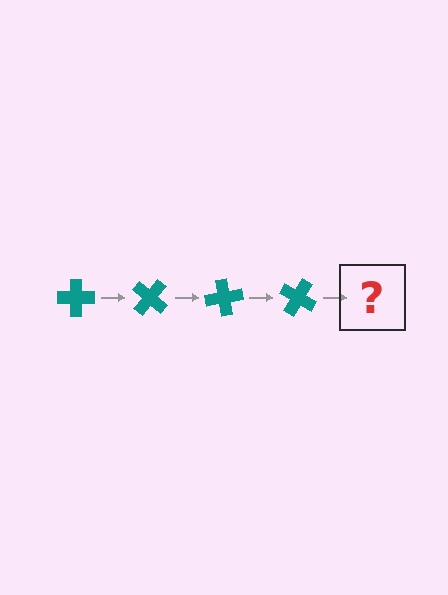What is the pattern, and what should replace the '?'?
The pattern is that the cross rotates 40 degrees each step. The '?' should be a teal cross rotated 160 degrees.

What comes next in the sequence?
The next element should be a teal cross rotated 160 degrees.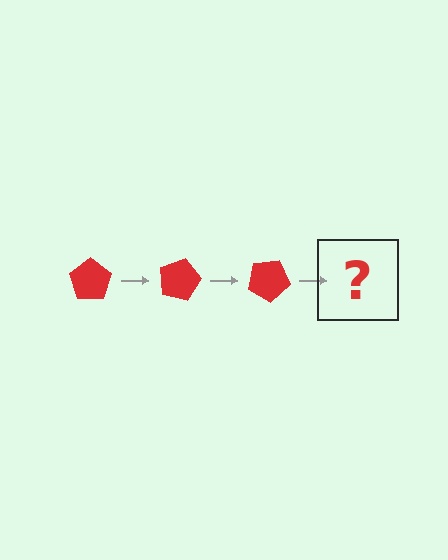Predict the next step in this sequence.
The next step is a red pentagon rotated 45 degrees.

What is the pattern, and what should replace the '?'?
The pattern is that the pentagon rotates 15 degrees each step. The '?' should be a red pentagon rotated 45 degrees.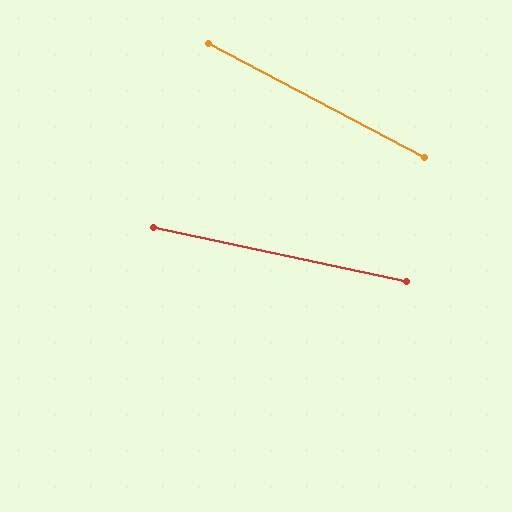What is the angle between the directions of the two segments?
Approximately 16 degrees.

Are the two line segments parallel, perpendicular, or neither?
Neither parallel nor perpendicular — they differ by about 16°.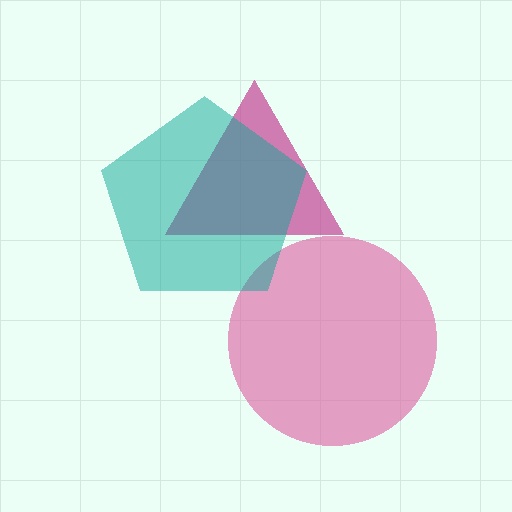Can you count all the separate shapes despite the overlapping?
Yes, there are 3 separate shapes.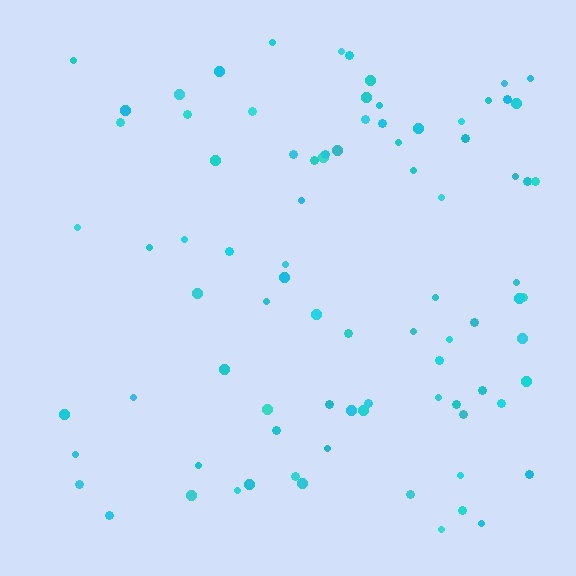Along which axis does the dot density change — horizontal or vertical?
Horizontal.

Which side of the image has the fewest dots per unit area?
The left.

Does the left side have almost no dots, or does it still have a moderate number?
Still a moderate number, just noticeably fewer than the right.